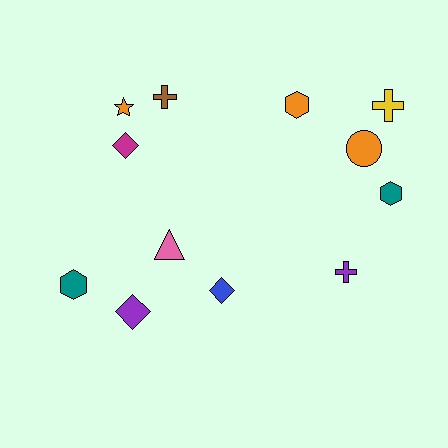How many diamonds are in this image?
There are 3 diamonds.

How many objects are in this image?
There are 12 objects.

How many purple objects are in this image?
There are 2 purple objects.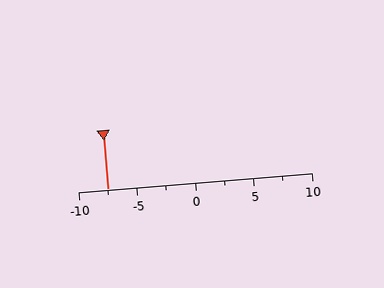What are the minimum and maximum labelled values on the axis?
The axis runs from -10 to 10.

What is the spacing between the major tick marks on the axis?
The major ticks are spaced 5 apart.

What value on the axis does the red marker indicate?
The marker indicates approximately -7.5.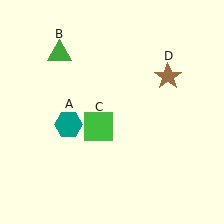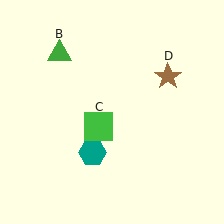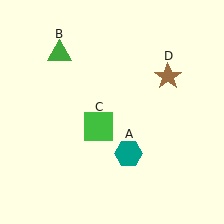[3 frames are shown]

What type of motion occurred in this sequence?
The teal hexagon (object A) rotated counterclockwise around the center of the scene.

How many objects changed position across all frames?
1 object changed position: teal hexagon (object A).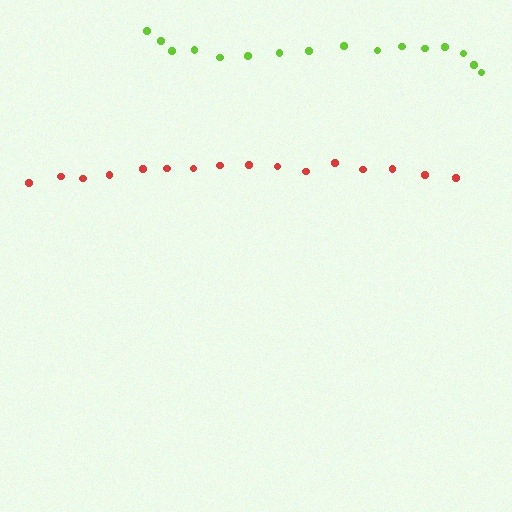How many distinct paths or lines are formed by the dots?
There are 2 distinct paths.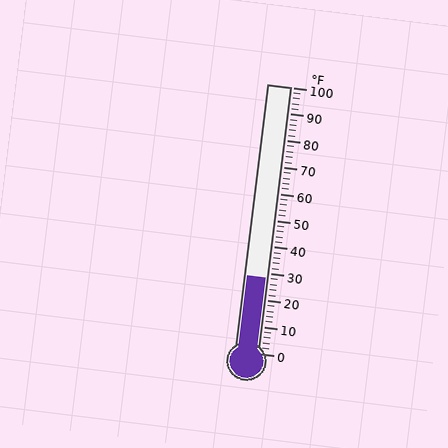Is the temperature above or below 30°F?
The temperature is below 30°F.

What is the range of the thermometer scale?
The thermometer scale ranges from 0°F to 100°F.